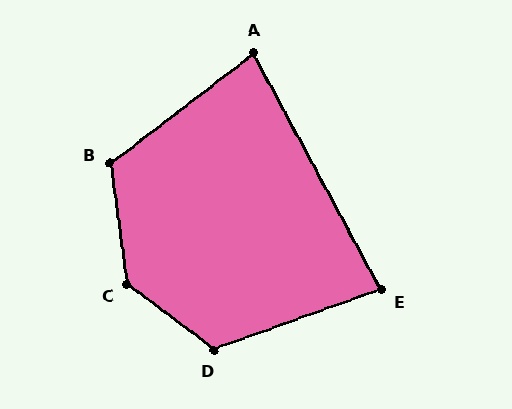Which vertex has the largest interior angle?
C, at approximately 135 degrees.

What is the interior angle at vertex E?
Approximately 82 degrees (acute).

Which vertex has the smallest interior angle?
A, at approximately 81 degrees.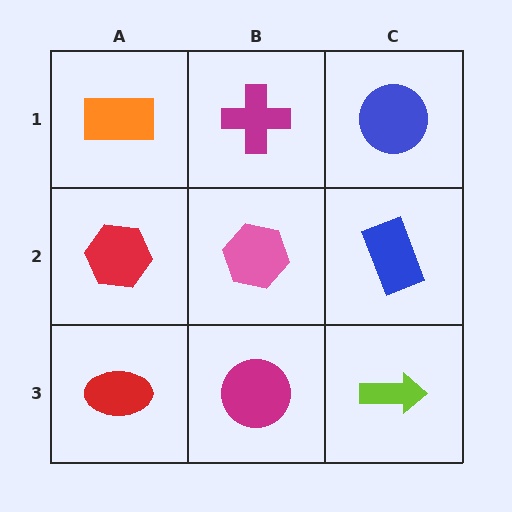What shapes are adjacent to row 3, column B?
A pink hexagon (row 2, column B), a red ellipse (row 3, column A), a lime arrow (row 3, column C).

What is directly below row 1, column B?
A pink hexagon.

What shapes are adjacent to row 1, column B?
A pink hexagon (row 2, column B), an orange rectangle (row 1, column A), a blue circle (row 1, column C).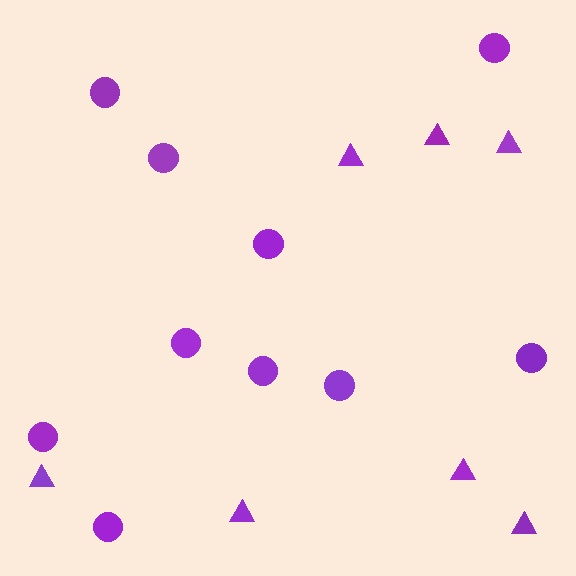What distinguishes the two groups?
There are 2 groups: one group of circles (10) and one group of triangles (7).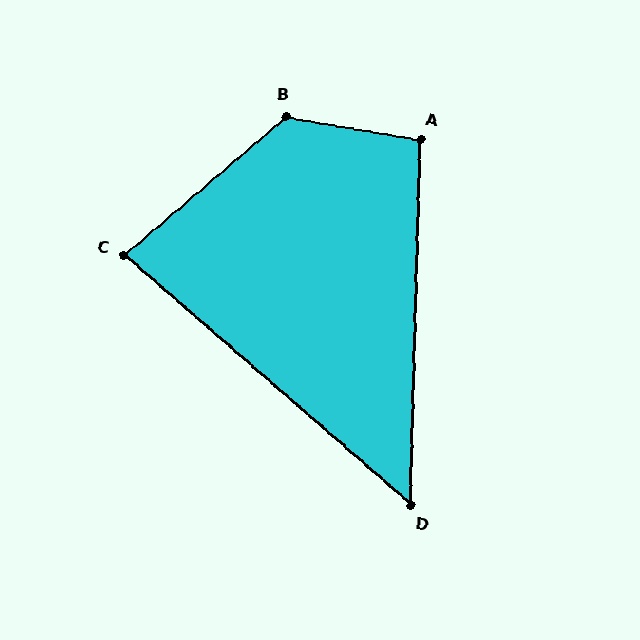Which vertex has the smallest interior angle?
D, at approximately 50 degrees.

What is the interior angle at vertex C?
Approximately 82 degrees (acute).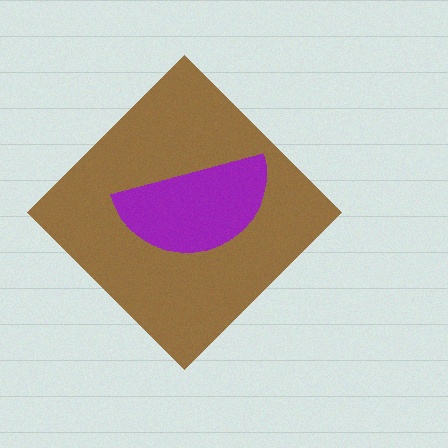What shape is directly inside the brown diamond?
The purple semicircle.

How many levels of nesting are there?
2.